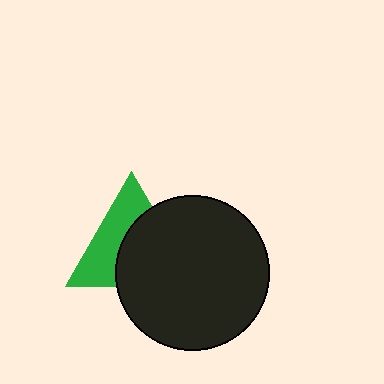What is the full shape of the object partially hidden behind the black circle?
The partially hidden object is a green triangle.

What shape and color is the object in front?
The object in front is a black circle.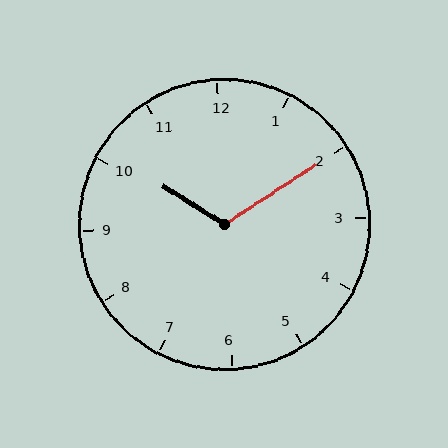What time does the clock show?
10:10.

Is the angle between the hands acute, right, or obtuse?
It is obtuse.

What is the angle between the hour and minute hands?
Approximately 115 degrees.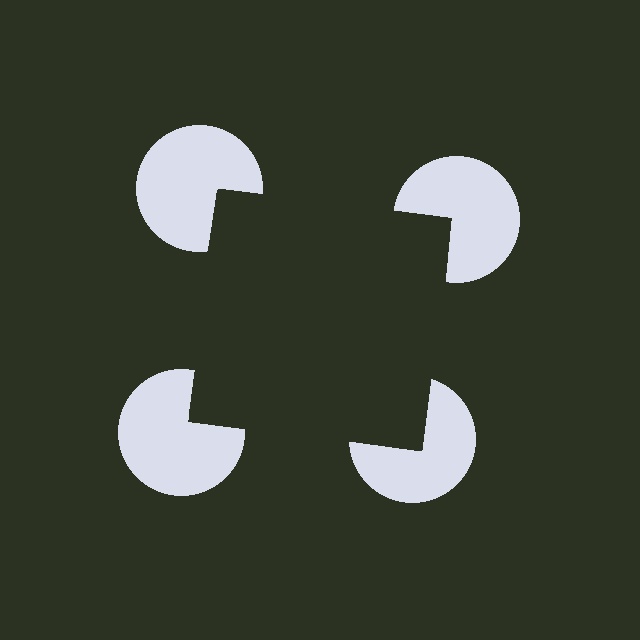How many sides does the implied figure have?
4 sides.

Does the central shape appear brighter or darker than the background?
It typically appears slightly darker than the background, even though no actual brightness change is drawn.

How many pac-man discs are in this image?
There are 4 — one at each vertex of the illusory square.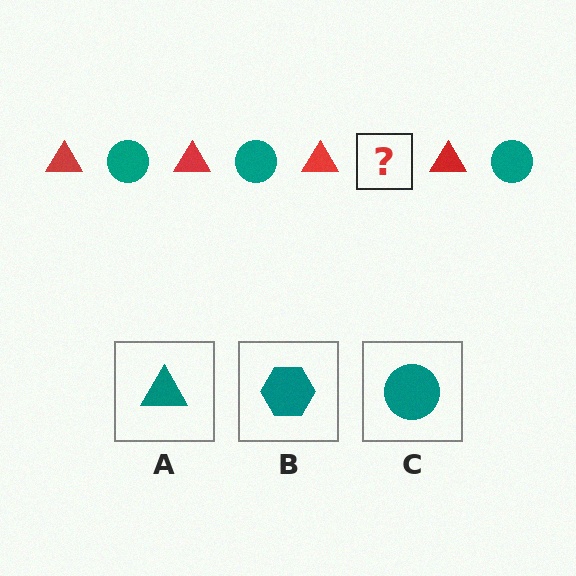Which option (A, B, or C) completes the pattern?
C.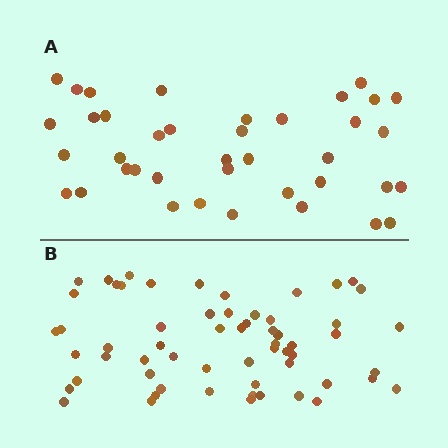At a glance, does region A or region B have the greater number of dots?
Region B (the bottom region) has more dots.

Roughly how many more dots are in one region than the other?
Region B has approximately 20 more dots than region A.